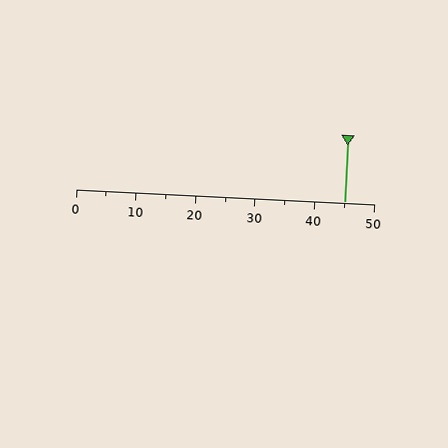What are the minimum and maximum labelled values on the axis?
The axis runs from 0 to 50.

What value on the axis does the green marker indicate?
The marker indicates approximately 45.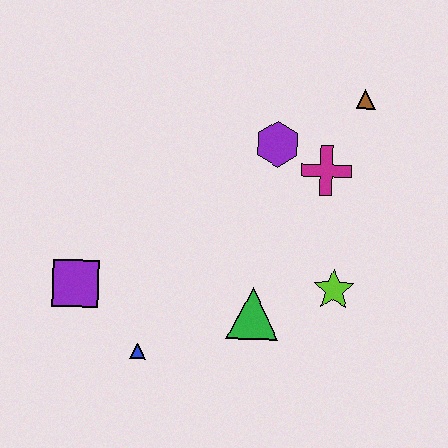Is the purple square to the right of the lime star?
No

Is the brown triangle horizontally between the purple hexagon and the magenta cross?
No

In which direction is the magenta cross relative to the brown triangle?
The magenta cross is below the brown triangle.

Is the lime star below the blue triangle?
No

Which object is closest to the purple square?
The blue triangle is closest to the purple square.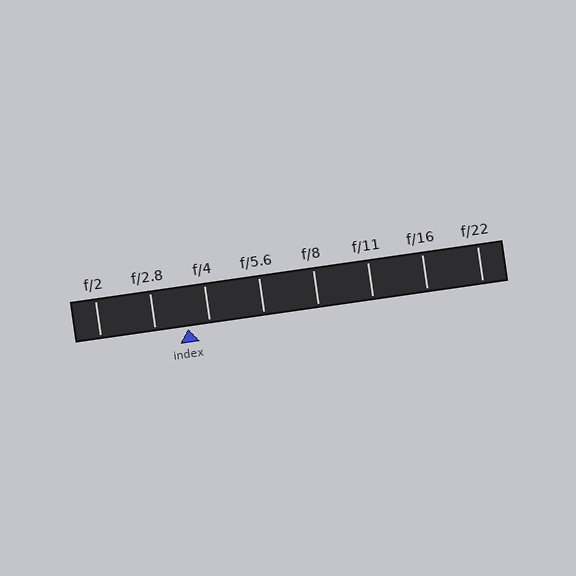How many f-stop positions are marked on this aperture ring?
There are 8 f-stop positions marked.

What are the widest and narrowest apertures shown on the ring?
The widest aperture shown is f/2 and the narrowest is f/22.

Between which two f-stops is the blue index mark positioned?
The index mark is between f/2.8 and f/4.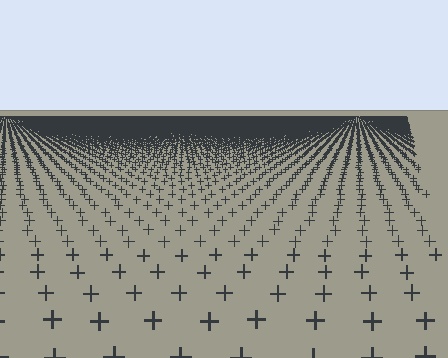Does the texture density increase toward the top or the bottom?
Density increases toward the top.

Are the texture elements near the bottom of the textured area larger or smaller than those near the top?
Larger. Near the bottom, elements are closer to the viewer and appear at a bigger on-screen size.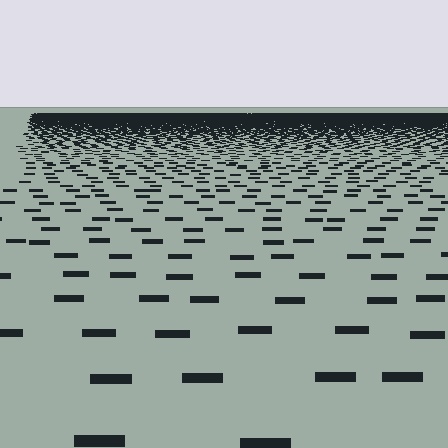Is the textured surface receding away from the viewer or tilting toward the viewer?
The surface is receding away from the viewer. Texture elements get smaller and denser toward the top.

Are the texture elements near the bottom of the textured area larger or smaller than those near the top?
Larger. Near the bottom, elements are closer to the viewer and appear at a bigger on-screen size.